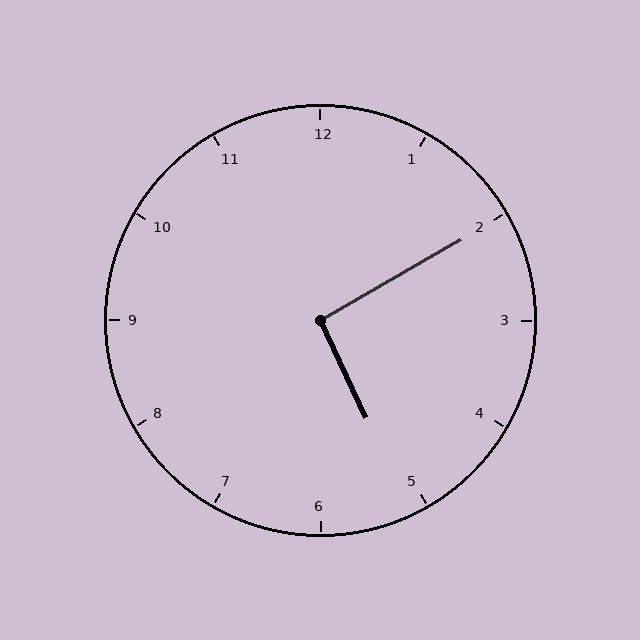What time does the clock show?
5:10.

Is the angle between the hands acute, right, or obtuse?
It is right.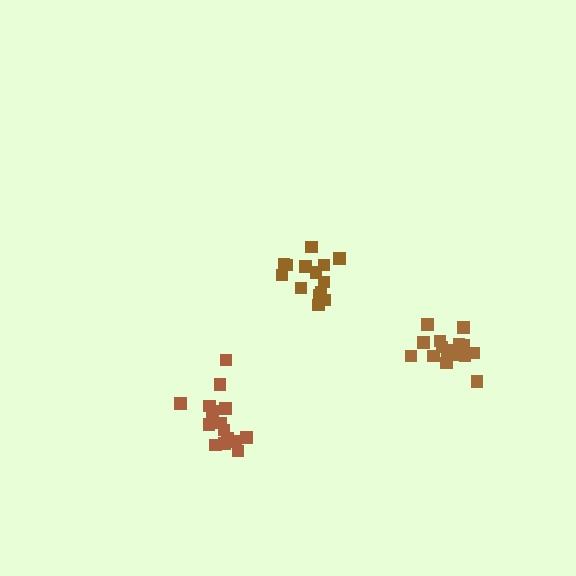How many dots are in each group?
Group 1: 14 dots, Group 2: 16 dots, Group 3: 17 dots (47 total).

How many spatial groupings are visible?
There are 3 spatial groupings.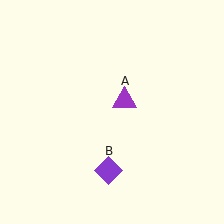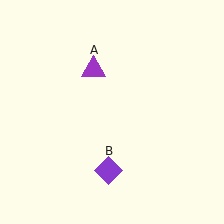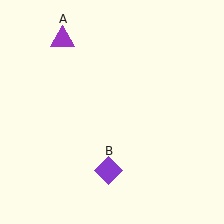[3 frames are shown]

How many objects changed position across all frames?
1 object changed position: purple triangle (object A).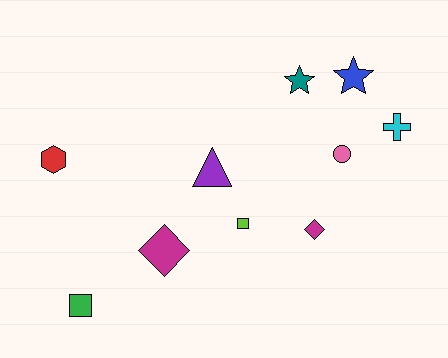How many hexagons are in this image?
There is 1 hexagon.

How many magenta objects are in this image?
There are 2 magenta objects.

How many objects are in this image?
There are 10 objects.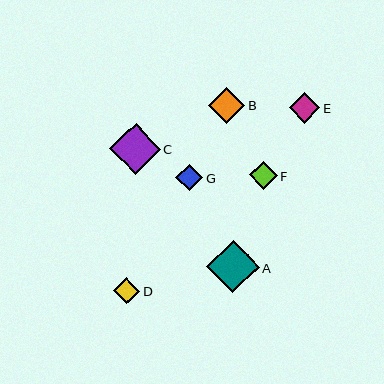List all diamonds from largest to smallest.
From largest to smallest: A, C, B, E, F, G, D.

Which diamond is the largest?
Diamond A is the largest with a size of approximately 53 pixels.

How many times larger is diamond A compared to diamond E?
Diamond A is approximately 1.7 times the size of diamond E.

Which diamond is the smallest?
Diamond D is the smallest with a size of approximately 26 pixels.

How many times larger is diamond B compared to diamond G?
Diamond B is approximately 1.4 times the size of diamond G.